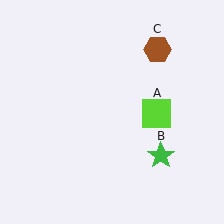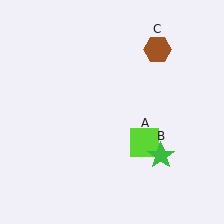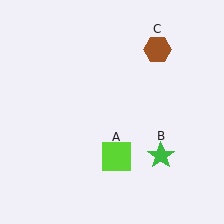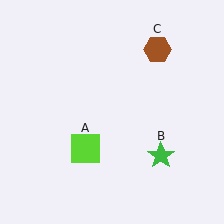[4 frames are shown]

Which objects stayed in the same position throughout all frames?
Green star (object B) and brown hexagon (object C) remained stationary.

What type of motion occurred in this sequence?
The lime square (object A) rotated clockwise around the center of the scene.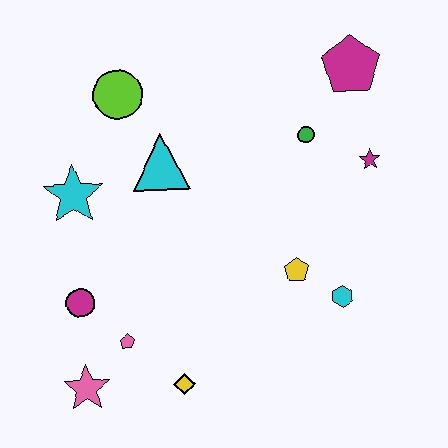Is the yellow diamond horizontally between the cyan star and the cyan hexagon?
Yes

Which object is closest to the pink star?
The pink pentagon is closest to the pink star.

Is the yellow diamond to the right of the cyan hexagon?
No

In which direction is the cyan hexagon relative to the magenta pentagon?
The cyan hexagon is below the magenta pentagon.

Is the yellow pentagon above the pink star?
Yes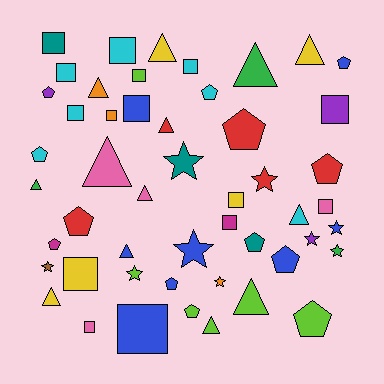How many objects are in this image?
There are 50 objects.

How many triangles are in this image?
There are 13 triangles.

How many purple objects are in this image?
There are 3 purple objects.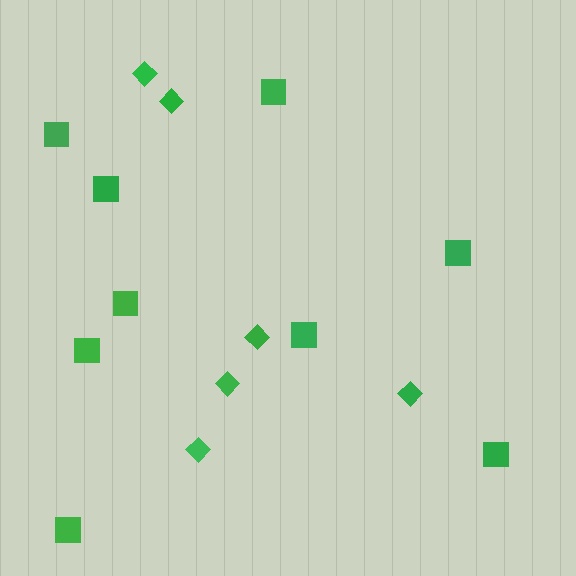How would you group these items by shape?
There are 2 groups: one group of diamonds (6) and one group of squares (9).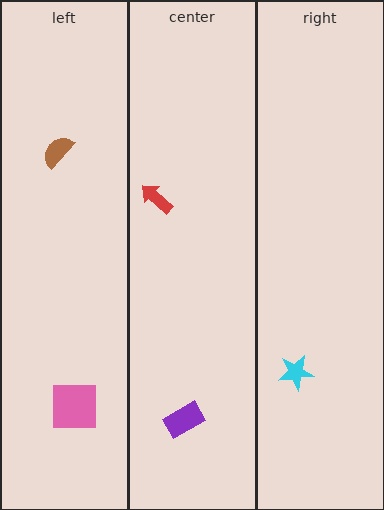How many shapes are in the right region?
1.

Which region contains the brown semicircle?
The left region.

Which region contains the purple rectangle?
The center region.